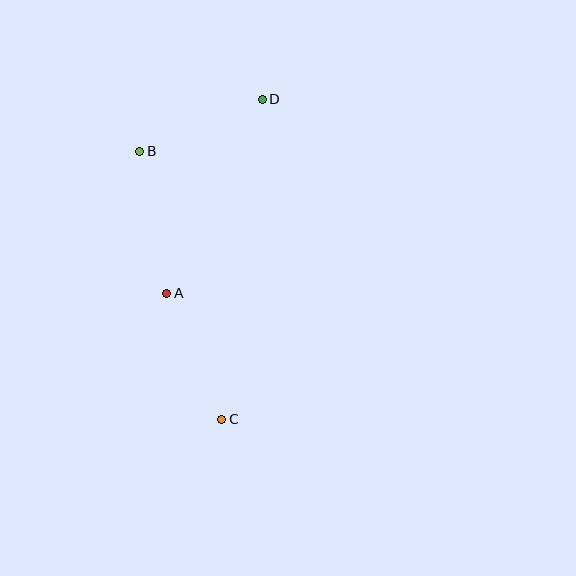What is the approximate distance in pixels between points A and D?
The distance between A and D is approximately 216 pixels.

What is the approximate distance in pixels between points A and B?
The distance between A and B is approximately 145 pixels.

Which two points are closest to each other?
Points B and D are closest to each other.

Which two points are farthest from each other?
Points C and D are farthest from each other.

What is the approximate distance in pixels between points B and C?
The distance between B and C is approximately 280 pixels.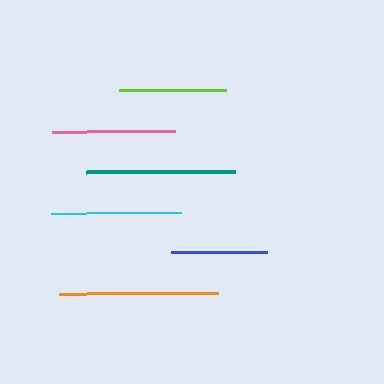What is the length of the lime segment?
The lime segment is approximately 107 pixels long.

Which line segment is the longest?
The orange line is the longest at approximately 159 pixels.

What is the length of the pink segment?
The pink segment is approximately 123 pixels long.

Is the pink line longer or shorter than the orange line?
The orange line is longer than the pink line.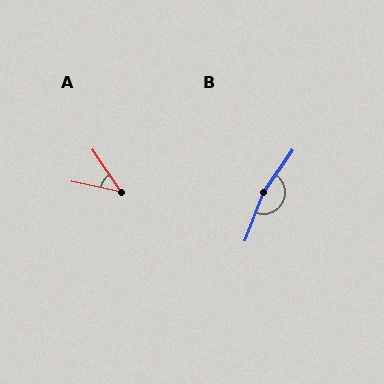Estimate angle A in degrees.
Approximately 44 degrees.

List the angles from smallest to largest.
A (44°), B (165°).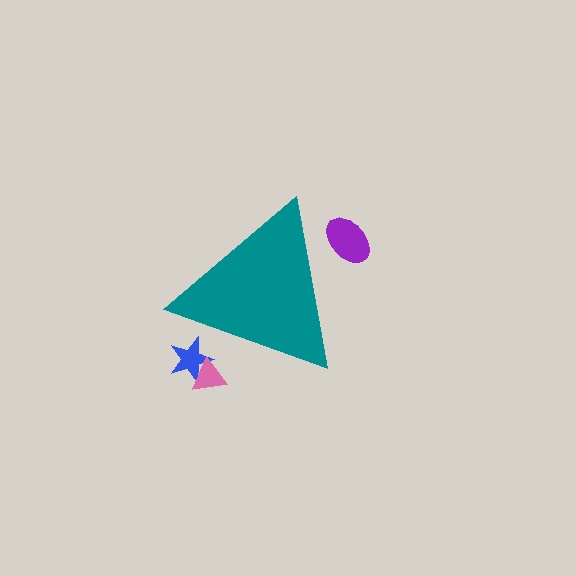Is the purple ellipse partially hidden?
Yes, the purple ellipse is partially hidden behind the teal triangle.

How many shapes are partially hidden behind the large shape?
3 shapes are partially hidden.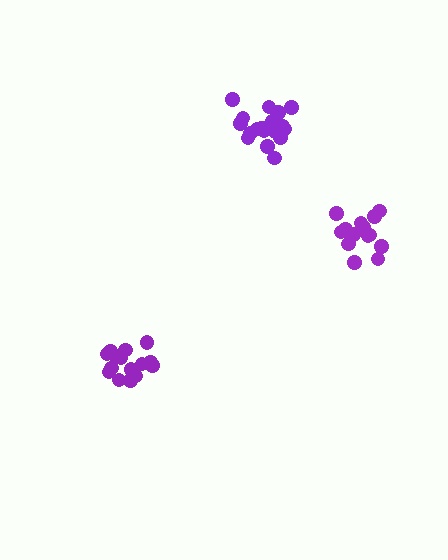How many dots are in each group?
Group 1: 16 dots, Group 2: 15 dots, Group 3: 20 dots (51 total).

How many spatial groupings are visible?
There are 3 spatial groupings.